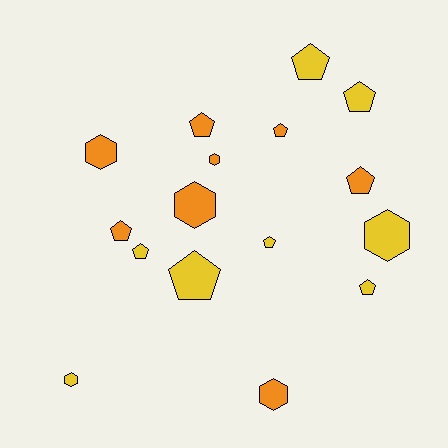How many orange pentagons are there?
There are 4 orange pentagons.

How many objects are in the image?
There are 16 objects.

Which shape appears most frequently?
Pentagon, with 10 objects.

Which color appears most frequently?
Orange, with 8 objects.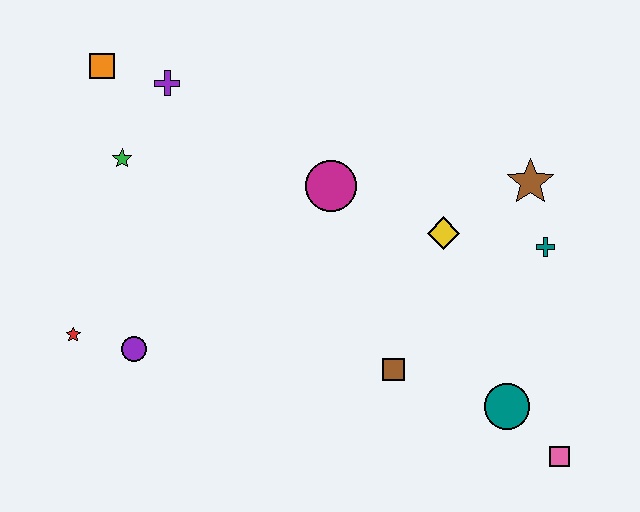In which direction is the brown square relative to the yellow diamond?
The brown square is below the yellow diamond.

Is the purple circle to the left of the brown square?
Yes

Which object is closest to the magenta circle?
The yellow diamond is closest to the magenta circle.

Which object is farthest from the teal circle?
The orange square is farthest from the teal circle.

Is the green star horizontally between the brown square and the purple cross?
No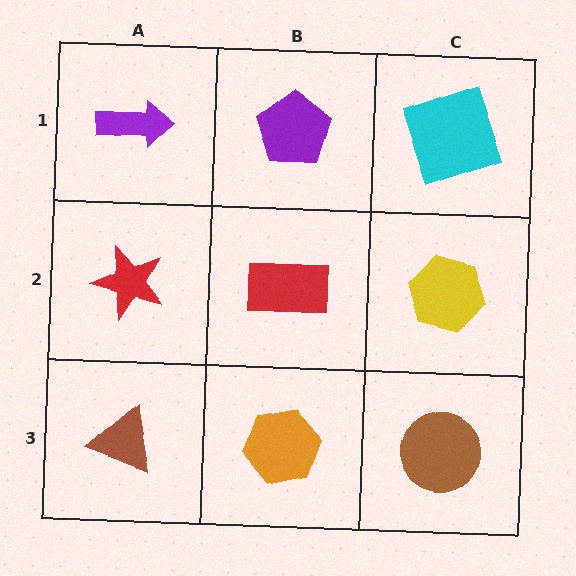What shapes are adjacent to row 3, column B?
A red rectangle (row 2, column B), a brown triangle (row 3, column A), a brown circle (row 3, column C).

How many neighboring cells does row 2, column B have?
4.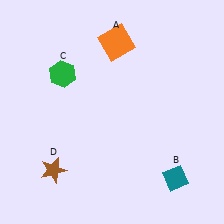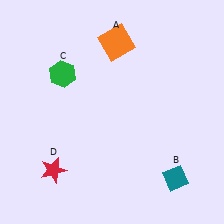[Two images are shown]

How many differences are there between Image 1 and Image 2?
There is 1 difference between the two images.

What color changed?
The star (D) changed from brown in Image 1 to red in Image 2.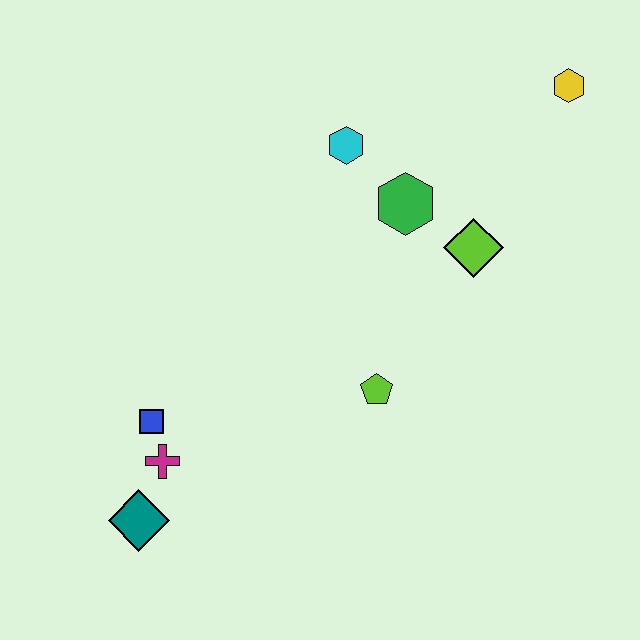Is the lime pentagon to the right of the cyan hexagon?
Yes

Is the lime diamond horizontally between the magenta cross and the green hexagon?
No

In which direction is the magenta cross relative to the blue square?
The magenta cross is below the blue square.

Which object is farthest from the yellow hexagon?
The teal diamond is farthest from the yellow hexagon.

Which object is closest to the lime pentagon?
The lime diamond is closest to the lime pentagon.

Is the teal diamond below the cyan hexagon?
Yes